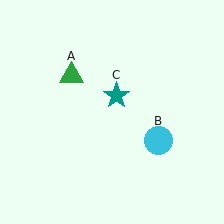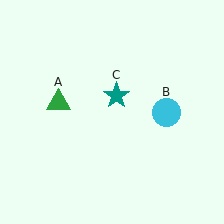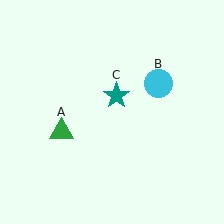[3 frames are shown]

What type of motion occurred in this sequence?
The green triangle (object A), cyan circle (object B) rotated counterclockwise around the center of the scene.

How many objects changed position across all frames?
2 objects changed position: green triangle (object A), cyan circle (object B).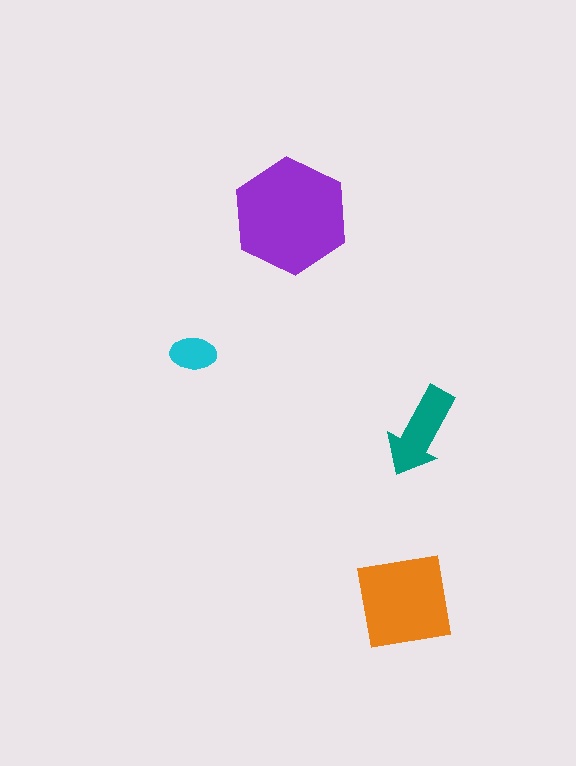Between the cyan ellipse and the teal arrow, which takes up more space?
The teal arrow.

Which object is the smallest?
The cyan ellipse.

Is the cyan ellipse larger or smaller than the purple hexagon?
Smaller.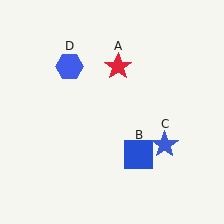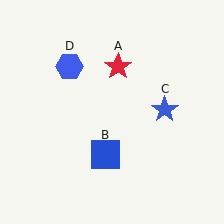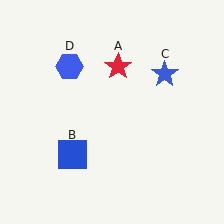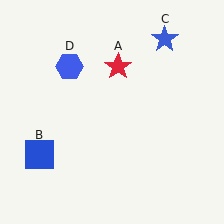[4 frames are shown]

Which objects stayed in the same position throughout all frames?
Red star (object A) and blue hexagon (object D) remained stationary.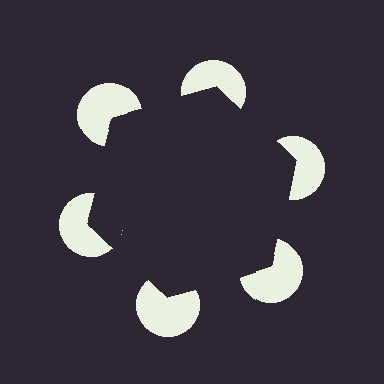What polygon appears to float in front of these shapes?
An illusory hexagon — its edges are inferred from the aligned wedge cuts in the pac-man discs, not physically drawn.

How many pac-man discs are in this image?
There are 6 — one at each vertex of the illusory hexagon.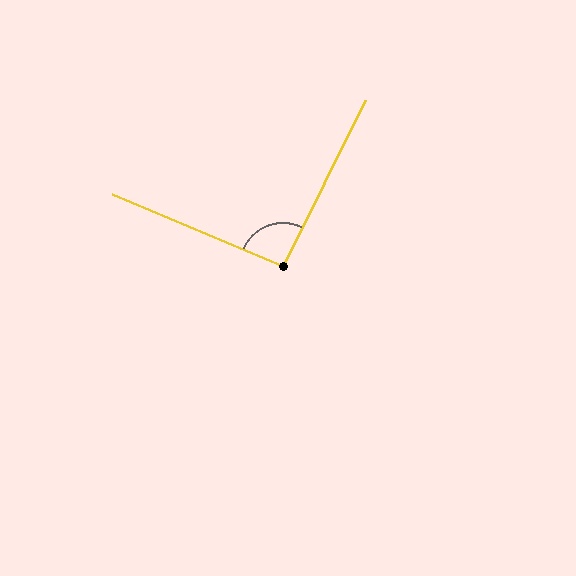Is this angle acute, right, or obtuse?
It is approximately a right angle.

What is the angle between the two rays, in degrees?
Approximately 94 degrees.